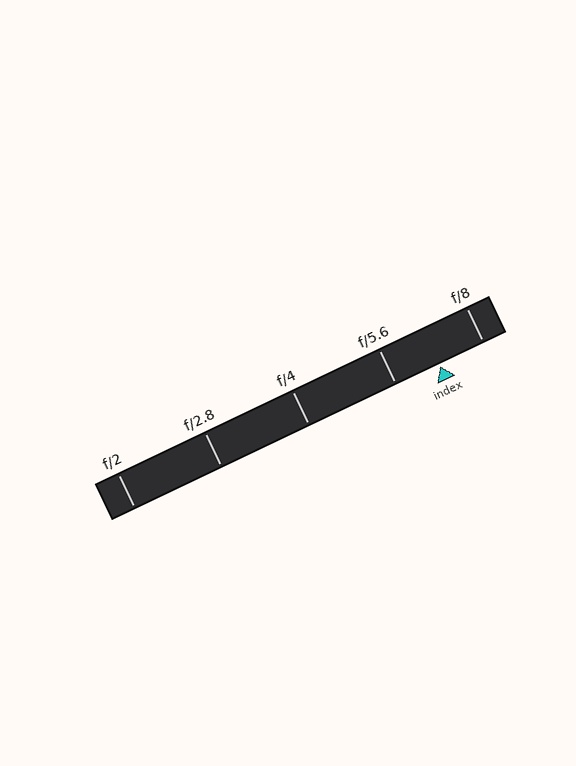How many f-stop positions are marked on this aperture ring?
There are 5 f-stop positions marked.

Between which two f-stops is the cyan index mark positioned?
The index mark is between f/5.6 and f/8.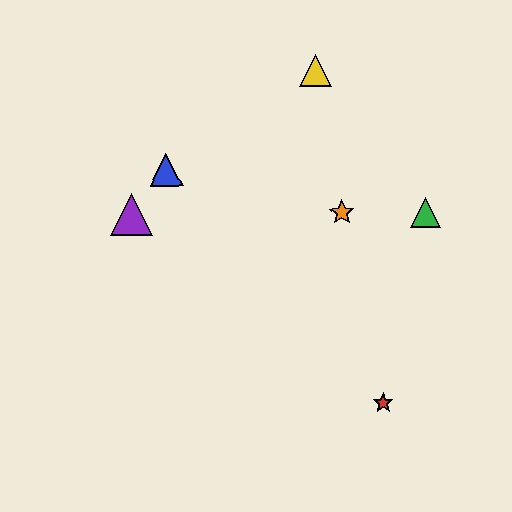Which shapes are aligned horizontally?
The green triangle, the purple triangle, the orange star are aligned horizontally.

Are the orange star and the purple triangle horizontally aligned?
Yes, both are at y≈213.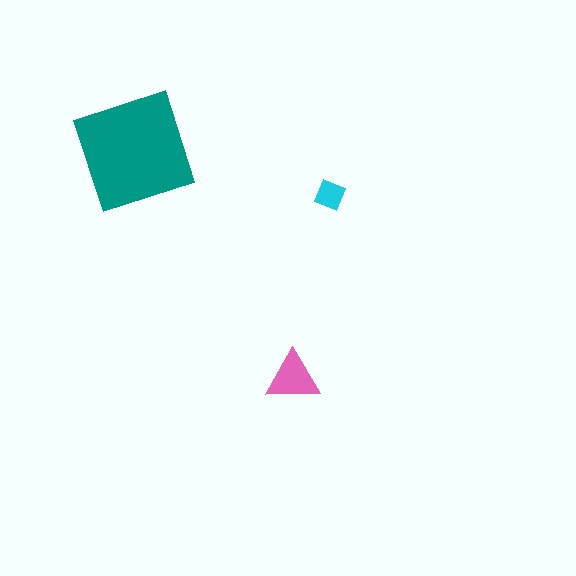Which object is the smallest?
The cyan diamond.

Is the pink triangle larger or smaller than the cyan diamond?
Larger.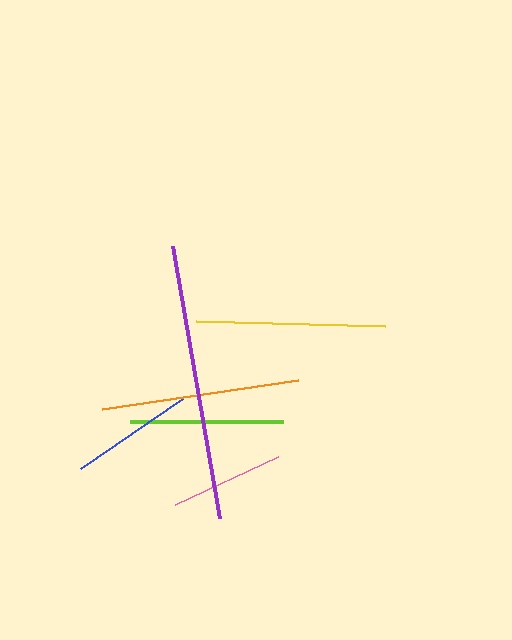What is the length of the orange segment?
The orange segment is approximately 199 pixels long.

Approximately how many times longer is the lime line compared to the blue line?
The lime line is approximately 1.2 times the length of the blue line.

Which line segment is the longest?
The purple line is the longest at approximately 275 pixels.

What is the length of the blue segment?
The blue segment is approximately 123 pixels long.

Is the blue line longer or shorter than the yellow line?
The yellow line is longer than the blue line.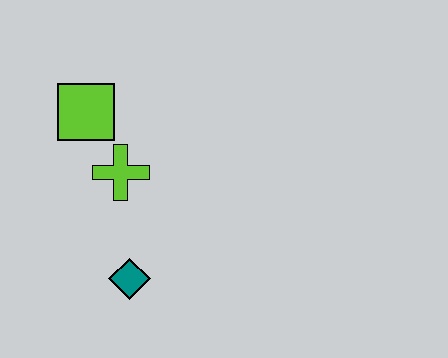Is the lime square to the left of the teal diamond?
Yes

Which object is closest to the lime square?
The lime cross is closest to the lime square.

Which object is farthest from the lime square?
The teal diamond is farthest from the lime square.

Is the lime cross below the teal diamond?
No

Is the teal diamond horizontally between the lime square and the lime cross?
No